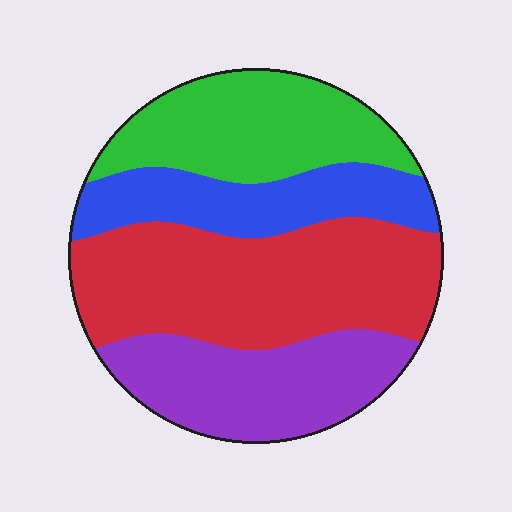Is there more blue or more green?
Green.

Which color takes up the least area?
Blue, at roughly 20%.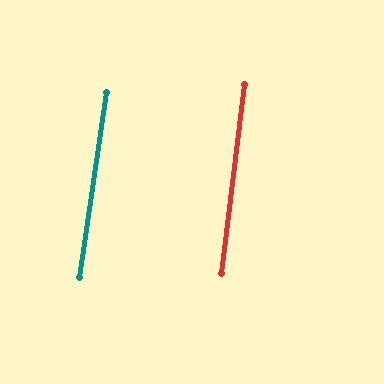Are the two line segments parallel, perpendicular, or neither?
Parallel — their directions differ by only 1.1°.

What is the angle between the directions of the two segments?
Approximately 1 degree.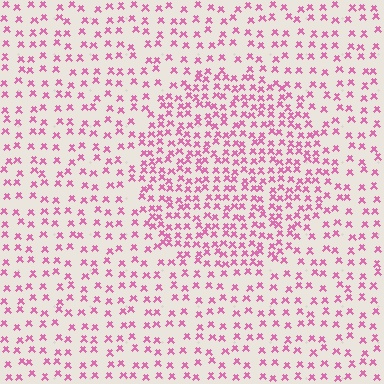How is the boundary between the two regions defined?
The boundary is defined by a change in element density (approximately 1.9x ratio). All elements are the same color, size, and shape.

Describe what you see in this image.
The image contains small pink elements arranged at two different densities. A circle-shaped region is visible where the elements are more densely packed than the surrounding area.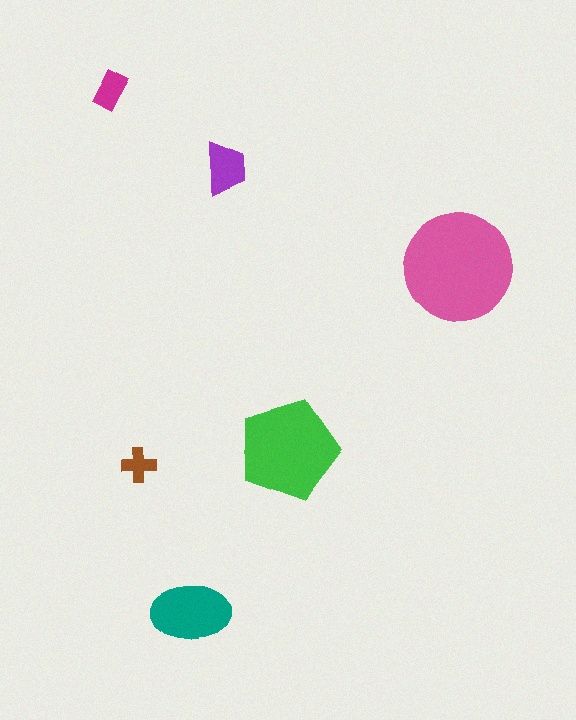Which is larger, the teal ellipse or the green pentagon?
The green pentagon.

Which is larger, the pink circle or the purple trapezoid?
The pink circle.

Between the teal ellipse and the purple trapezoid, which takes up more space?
The teal ellipse.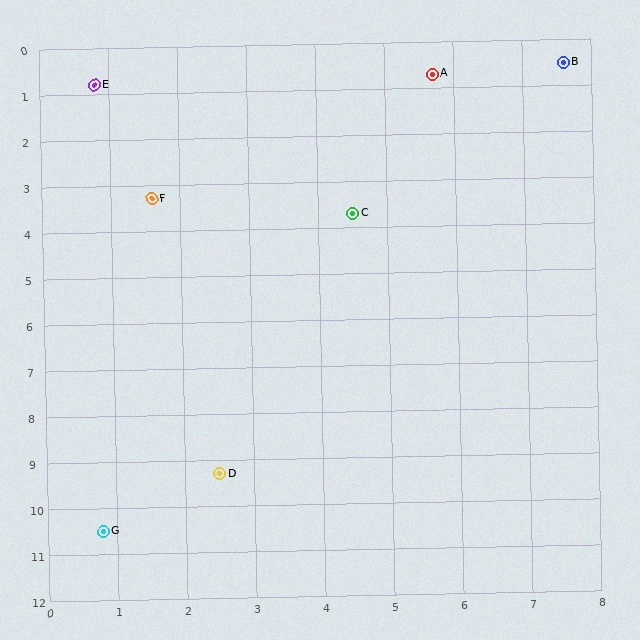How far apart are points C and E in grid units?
Points C and E are about 4.7 grid units apart.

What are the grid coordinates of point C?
Point C is at approximately (4.5, 3.7).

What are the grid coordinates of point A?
Point A is at approximately (5.7, 0.7).